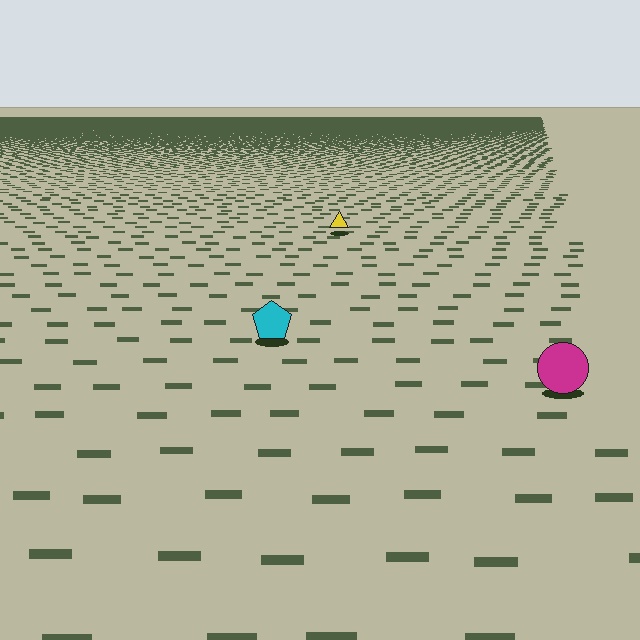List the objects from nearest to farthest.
From nearest to farthest: the magenta circle, the cyan pentagon, the yellow triangle.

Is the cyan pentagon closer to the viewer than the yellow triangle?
Yes. The cyan pentagon is closer — you can tell from the texture gradient: the ground texture is coarser near it.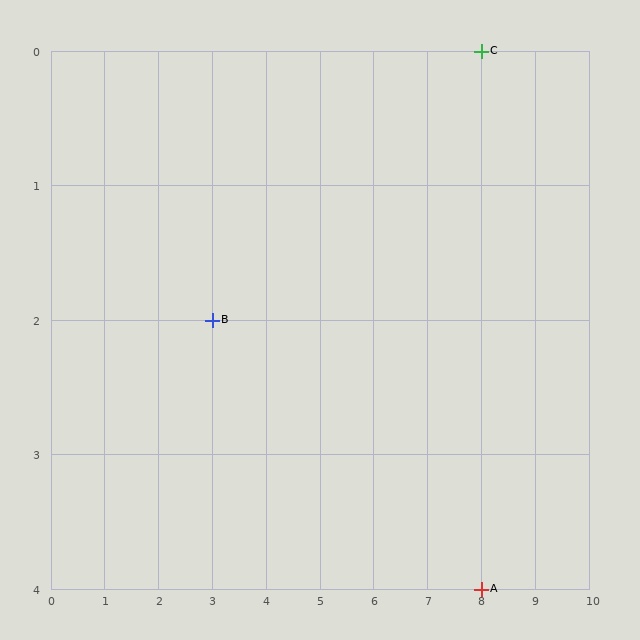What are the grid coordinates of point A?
Point A is at grid coordinates (8, 4).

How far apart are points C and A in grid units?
Points C and A are 4 rows apart.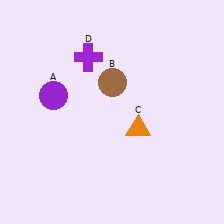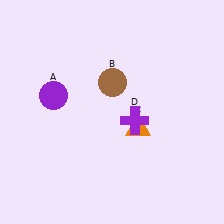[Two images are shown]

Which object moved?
The purple cross (D) moved down.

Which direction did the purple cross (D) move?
The purple cross (D) moved down.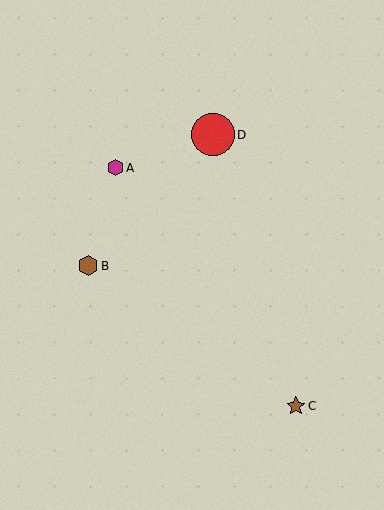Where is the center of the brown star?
The center of the brown star is at (296, 406).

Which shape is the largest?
The red circle (labeled D) is the largest.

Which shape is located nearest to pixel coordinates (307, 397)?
The brown star (labeled C) at (296, 406) is nearest to that location.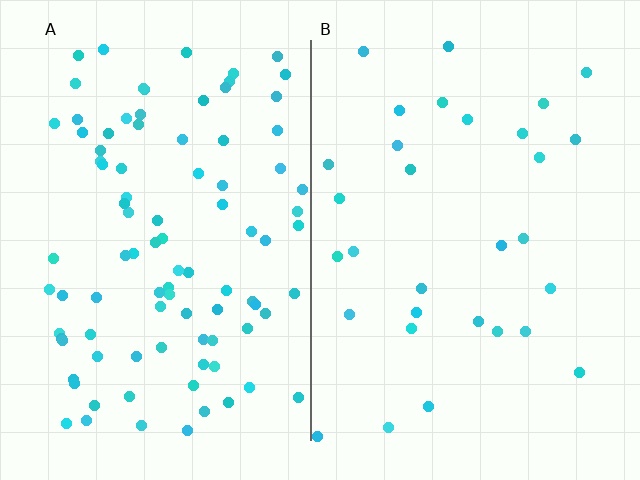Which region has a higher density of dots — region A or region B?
A (the left).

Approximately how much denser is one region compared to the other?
Approximately 3.1× — region A over region B.